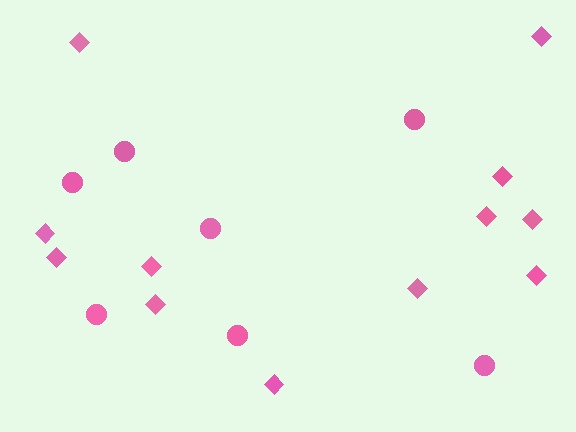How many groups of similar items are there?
There are 2 groups: one group of diamonds (12) and one group of circles (7).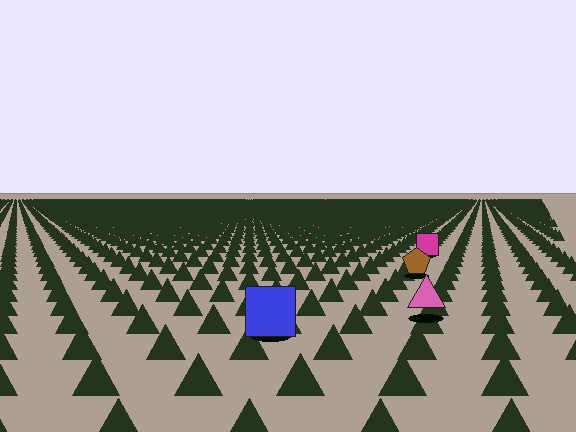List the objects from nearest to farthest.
From nearest to farthest: the blue square, the pink triangle, the brown pentagon, the magenta square.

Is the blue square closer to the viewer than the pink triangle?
Yes. The blue square is closer — you can tell from the texture gradient: the ground texture is coarser near it.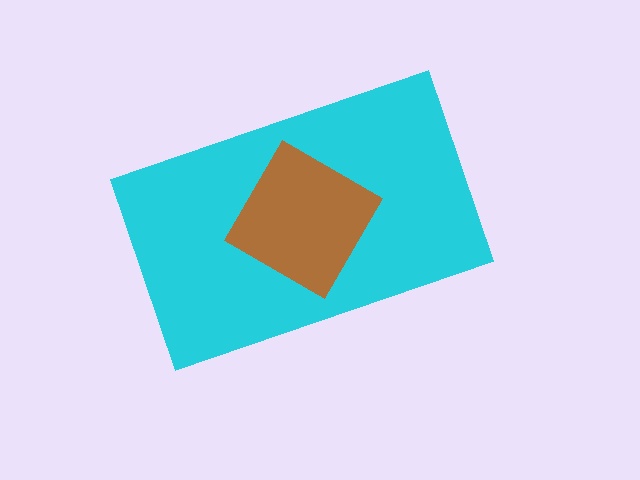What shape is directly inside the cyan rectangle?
The brown diamond.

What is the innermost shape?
The brown diamond.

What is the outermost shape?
The cyan rectangle.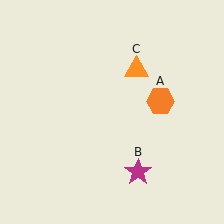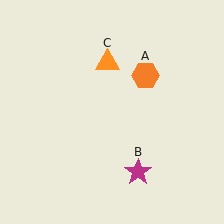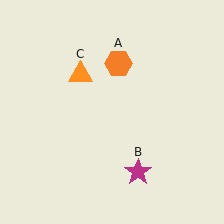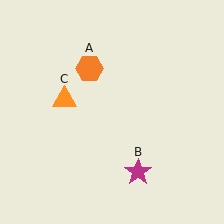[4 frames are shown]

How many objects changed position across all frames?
2 objects changed position: orange hexagon (object A), orange triangle (object C).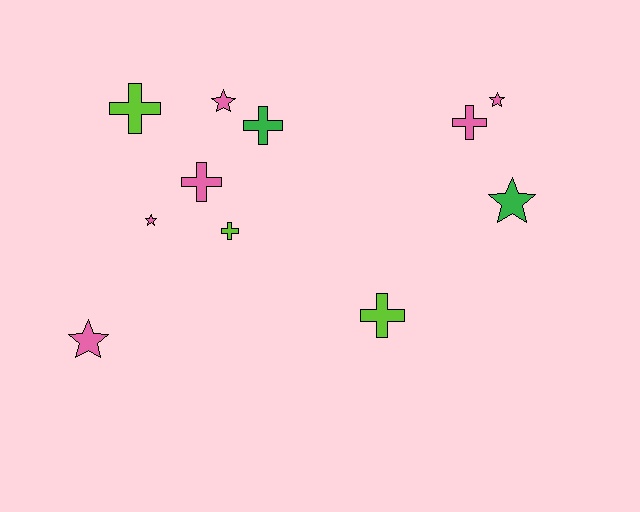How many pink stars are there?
There are 4 pink stars.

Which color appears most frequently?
Pink, with 6 objects.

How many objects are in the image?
There are 11 objects.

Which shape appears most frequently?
Cross, with 6 objects.